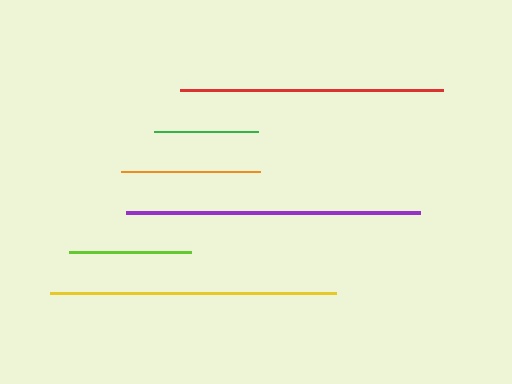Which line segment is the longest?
The purple line is the longest at approximately 294 pixels.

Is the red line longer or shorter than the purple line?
The purple line is longer than the red line.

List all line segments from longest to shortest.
From longest to shortest: purple, yellow, red, orange, lime, green.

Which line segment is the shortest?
The green line is the shortest at approximately 105 pixels.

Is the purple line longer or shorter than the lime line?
The purple line is longer than the lime line.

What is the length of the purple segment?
The purple segment is approximately 294 pixels long.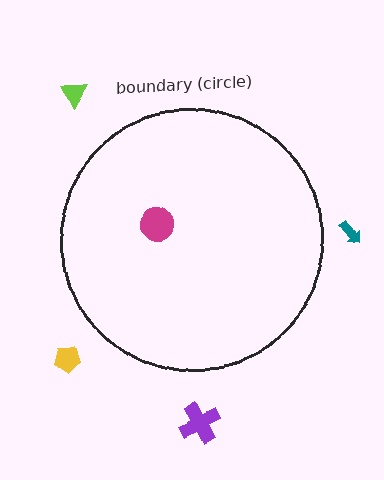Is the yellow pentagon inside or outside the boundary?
Outside.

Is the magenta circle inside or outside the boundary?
Inside.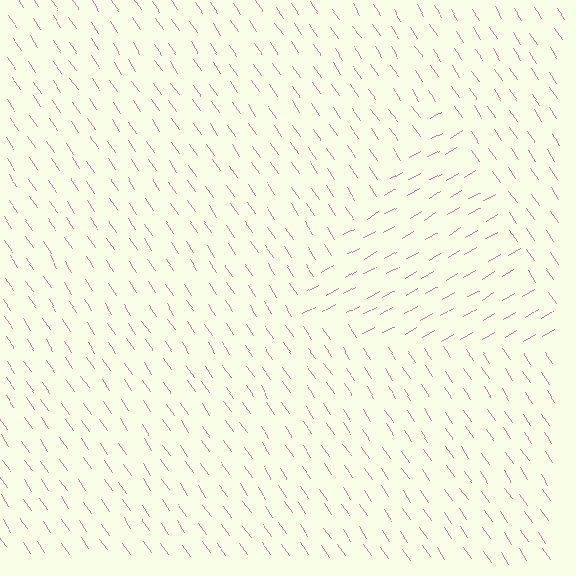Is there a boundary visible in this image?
Yes, there is a texture boundary formed by a change in line orientation.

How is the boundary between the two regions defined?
The boundary is defined purely by a change in line orientation (approximately 86 degrees difference). All lines are the same color and thickness.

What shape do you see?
I see a triangle.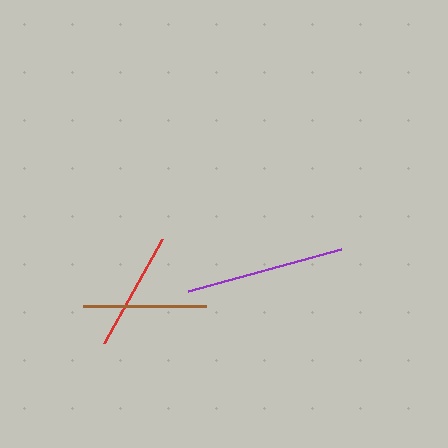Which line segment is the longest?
The purple line is the longest at approximately 160 pixels.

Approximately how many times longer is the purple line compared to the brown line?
The purple line is approximately 1.3 times the length of the brown line.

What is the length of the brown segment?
The brown segment is approximately 123 pixels long.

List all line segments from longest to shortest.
From longest to shortest: purple, brown, red.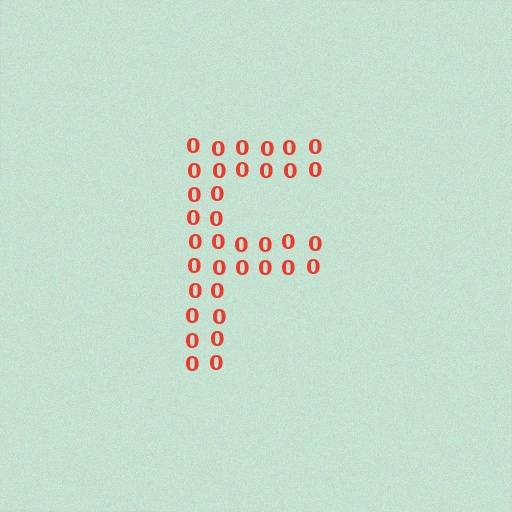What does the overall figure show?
The overall figure shows the letter F.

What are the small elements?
The small elements are digit 0's.